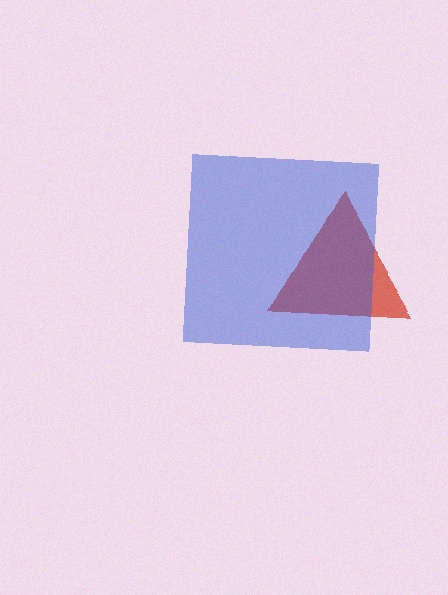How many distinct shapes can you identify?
There are 2 distinct shapes: a red triangle, a blue square.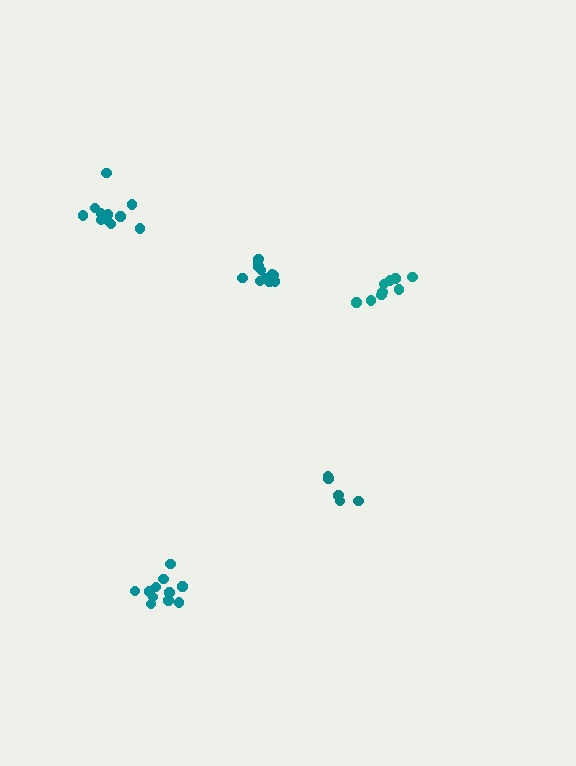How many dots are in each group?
Group 1: 9 dots, Group 2: 11 dots, Group 3: 11 dots, Group 4: 11 dots, Group 5: 6 dots (48 total).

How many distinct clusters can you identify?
There are 5 distinct clusters.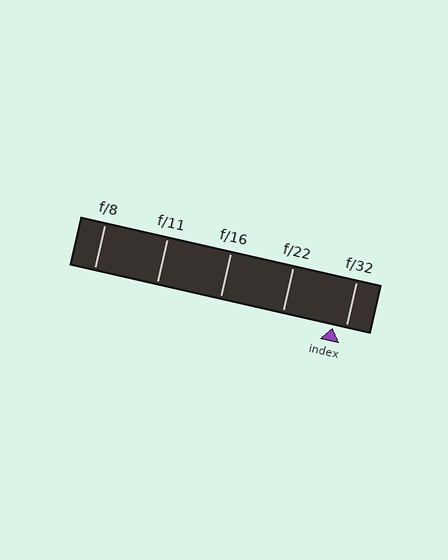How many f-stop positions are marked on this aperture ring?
There are 5 f-stop positions marked.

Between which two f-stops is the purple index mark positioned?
The index mark is between f/22 and f/32.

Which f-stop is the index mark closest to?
The index mark is closest to f/32.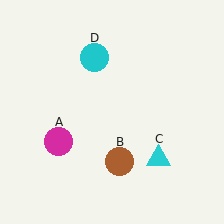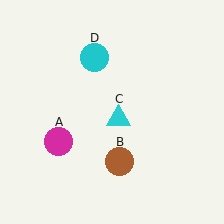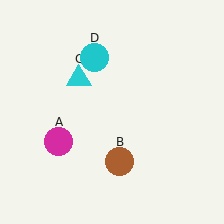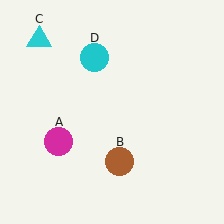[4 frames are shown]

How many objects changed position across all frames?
1 object changed position: cyan triangle (object C).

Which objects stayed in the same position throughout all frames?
Magenta circle (object A) and brown circle (object B) and cyan circle (object D) remained stationary.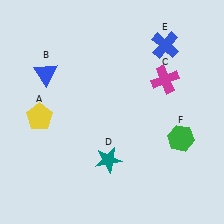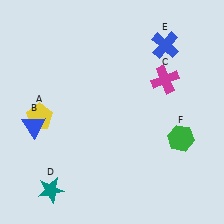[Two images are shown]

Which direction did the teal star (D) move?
The teal star (D) moved left.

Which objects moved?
The objects that moved are: the blue triangle (B), the teal star (D).